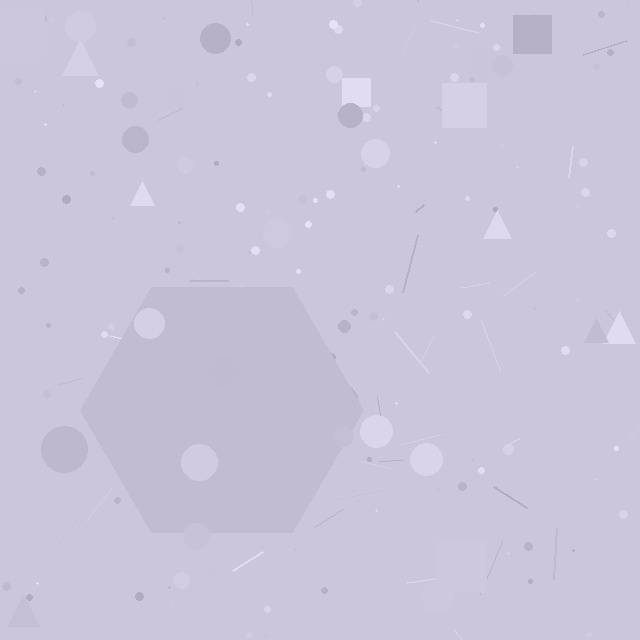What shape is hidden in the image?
A hexagon is hidden in the image.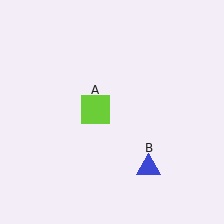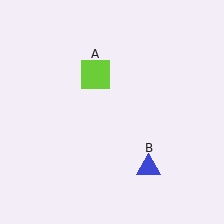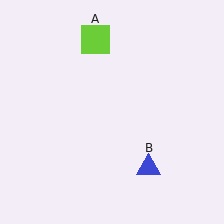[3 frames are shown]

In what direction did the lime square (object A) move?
The lime square (object A) moved up.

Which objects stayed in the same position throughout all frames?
Blue triangle (object B) remained stationary.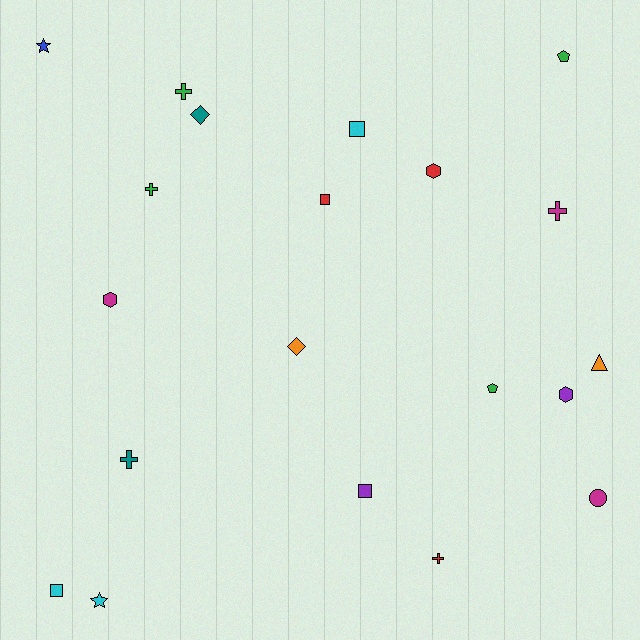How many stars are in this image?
There are 2 stars.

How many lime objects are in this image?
There are no lime objects.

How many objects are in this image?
There are 20 objects.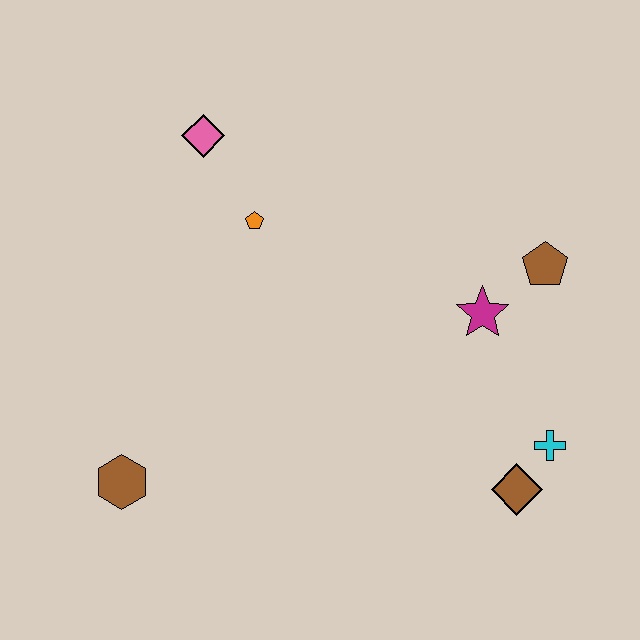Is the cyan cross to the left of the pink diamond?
No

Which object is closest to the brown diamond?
The cyan cross is closest to the brown diamond.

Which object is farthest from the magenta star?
The brown hexagon is farthest from the magenta star.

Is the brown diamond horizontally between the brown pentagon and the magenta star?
Yes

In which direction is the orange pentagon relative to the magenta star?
The orange pentagon is to the left of the magenta star.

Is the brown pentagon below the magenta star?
No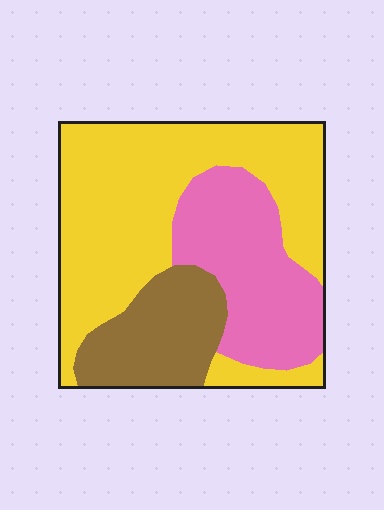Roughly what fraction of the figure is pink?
Pink takes up about one quarter (1/4) of the figure.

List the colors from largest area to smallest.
From largest to smallest: yellow, pink, brown.